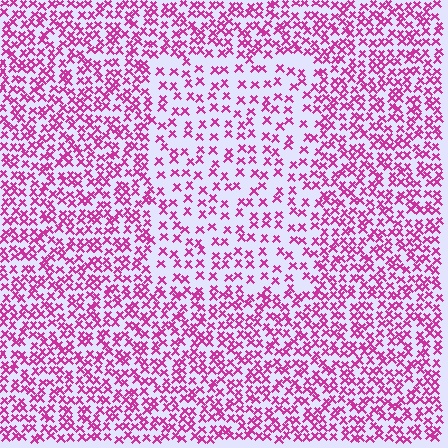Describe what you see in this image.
The image contains small magenta elements arranged at two different densities. A rectangle-shaped region is visible where the elements are less densely packed than the surrounding area.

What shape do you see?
I see a rectangle.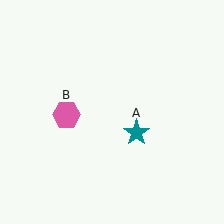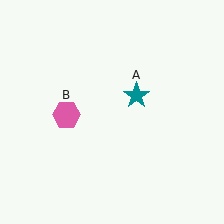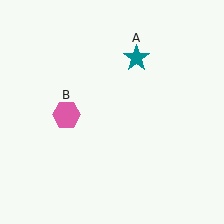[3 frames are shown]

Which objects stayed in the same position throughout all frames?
Pink hexagon (object B) remained stationary.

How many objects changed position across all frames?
1 object changed position: teal star (object A).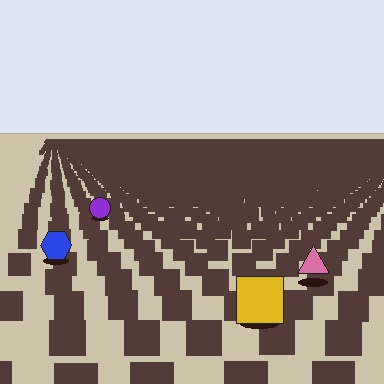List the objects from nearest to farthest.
From nearest to farthest: the yellow square, the pink triangle, the blue hexagon, the purple circle.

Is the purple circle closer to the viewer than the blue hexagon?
No. The blue hexagon is closer — you can tell from the texture gradient: the ground texture is coarser near it.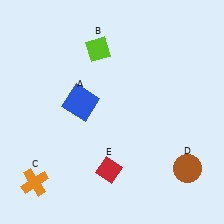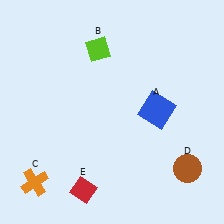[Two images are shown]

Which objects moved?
The objects that moved are: the blue square (A), the red diamond (E).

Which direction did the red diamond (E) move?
The red diamond (E) moved left.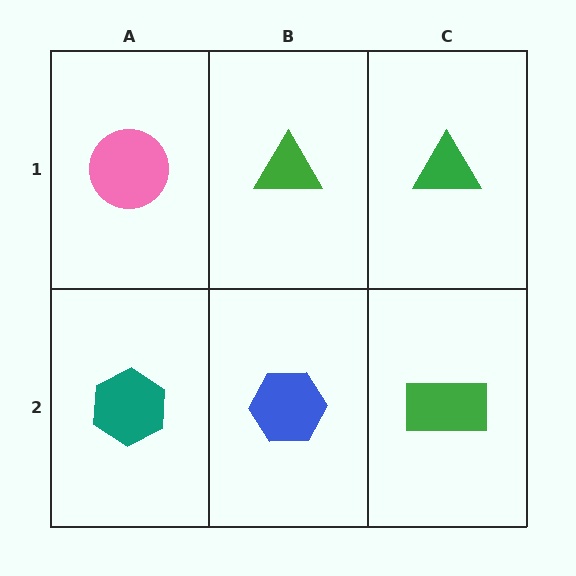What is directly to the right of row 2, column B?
A green rectangle.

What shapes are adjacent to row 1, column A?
A teal hexagon (row 2, column A), a green triangle (row 1, column B).